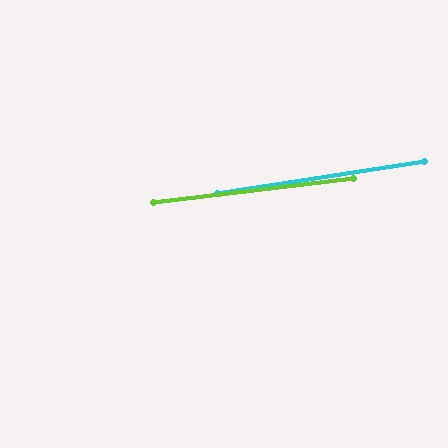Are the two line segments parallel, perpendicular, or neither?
Parallel — their directions differ by only 1.6°.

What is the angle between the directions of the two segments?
Approximately 2 degrees.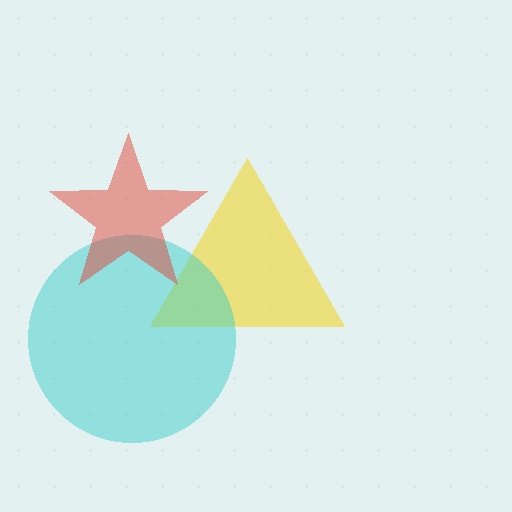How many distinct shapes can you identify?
There are 3 distinct shapes: a yellow triangle, a cyan circle, a red star.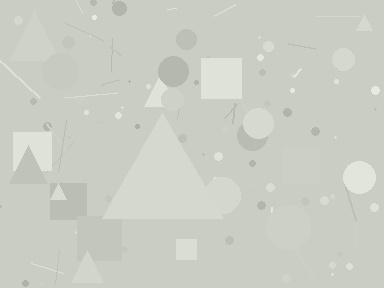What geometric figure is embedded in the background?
A triangle is embedded in the background.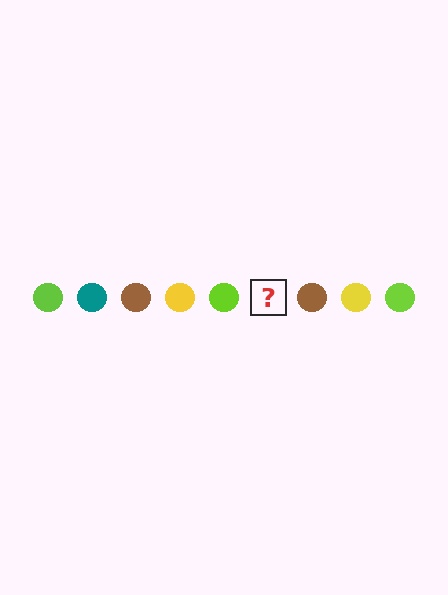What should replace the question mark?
The question mark should be replaced with a teal circle.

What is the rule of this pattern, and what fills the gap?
The rule is that the pattern cycles through lime, teal, brown, yellow circles. The gap should be filled with a teal circle.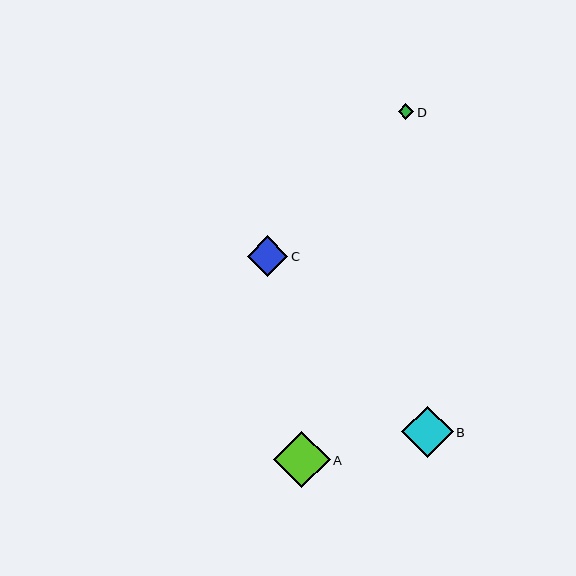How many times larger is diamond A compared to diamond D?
Diamond A is approximately 3.6 times the size of diamond D.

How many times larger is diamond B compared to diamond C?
Diamond B is approximately 1.3 times the size of diamond C.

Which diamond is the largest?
Diamond A is the largest with a size of approximately 56 pixels.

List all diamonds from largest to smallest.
From largest to smallest: A, B, C, D.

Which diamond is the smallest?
Diamond D is the smallest with a size of approximately 16 pixels.